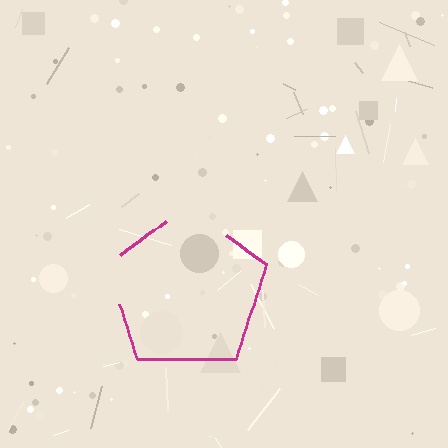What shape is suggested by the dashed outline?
The dashed outline suggests a pentagon.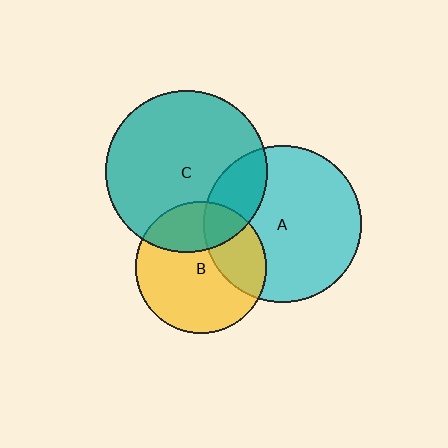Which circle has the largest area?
Circle C (teal).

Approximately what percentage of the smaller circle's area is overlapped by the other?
Approximately 30%.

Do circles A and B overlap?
Yes.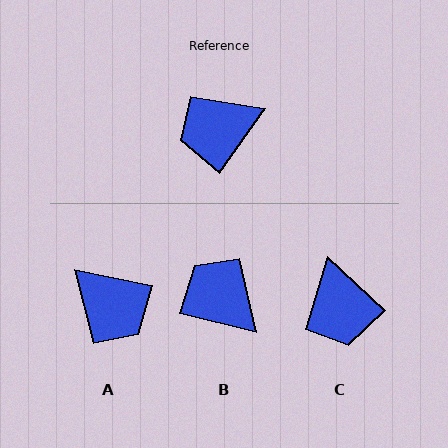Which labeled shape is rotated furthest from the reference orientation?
A, about 113 degrees away.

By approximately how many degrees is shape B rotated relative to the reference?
Approximately 68 degrees clockwise.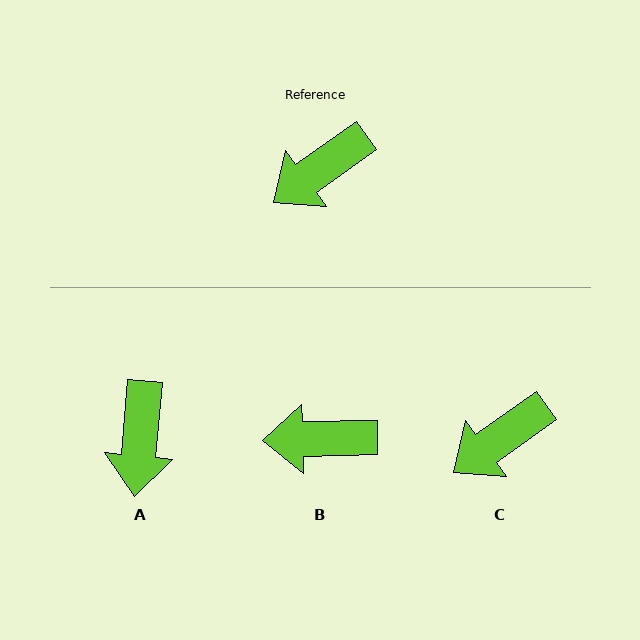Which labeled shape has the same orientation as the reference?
C.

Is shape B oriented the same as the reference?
No, it is off by about 35 degrees.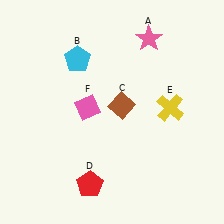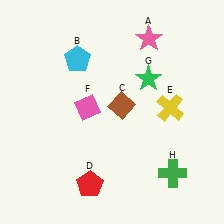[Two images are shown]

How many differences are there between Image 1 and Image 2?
There are 2 differences between the two images.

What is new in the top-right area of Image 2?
A green star (G) was added in the top-right area of Image 2.